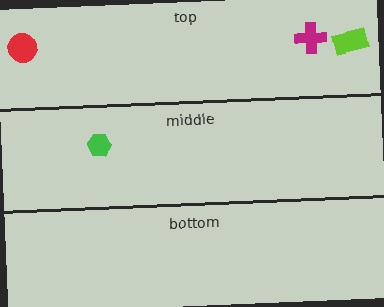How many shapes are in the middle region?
1.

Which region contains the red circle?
The top region.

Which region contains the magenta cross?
The top region.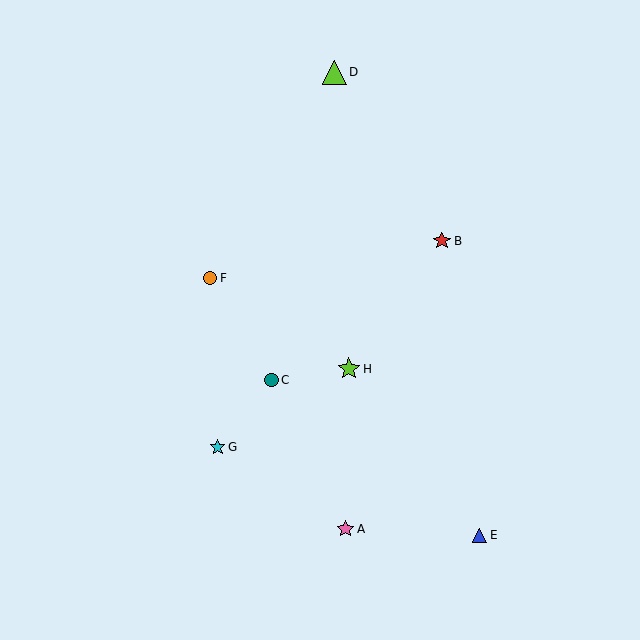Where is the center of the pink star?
The center of the pink star is at (345, 529).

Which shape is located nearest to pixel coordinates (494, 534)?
The blue triangle (labeled E) at (480, 535) is nearest to that location.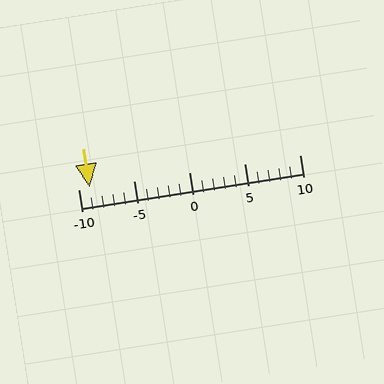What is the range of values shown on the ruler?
The ruler shows values from -10 to 10.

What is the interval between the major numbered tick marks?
The major tick marks are spaced 5 units apart.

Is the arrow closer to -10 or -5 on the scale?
The arrow is closer to -10.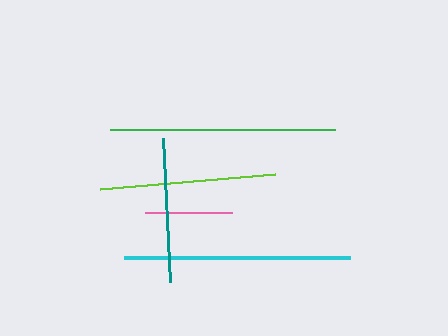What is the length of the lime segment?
The lime segment is approximately 176 pixels long.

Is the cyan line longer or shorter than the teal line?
The cyan line is longer than the teal line.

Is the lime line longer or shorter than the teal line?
The lime line is longer than the teal line.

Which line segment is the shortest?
The pink line is the shortest at approximately 87 pixels.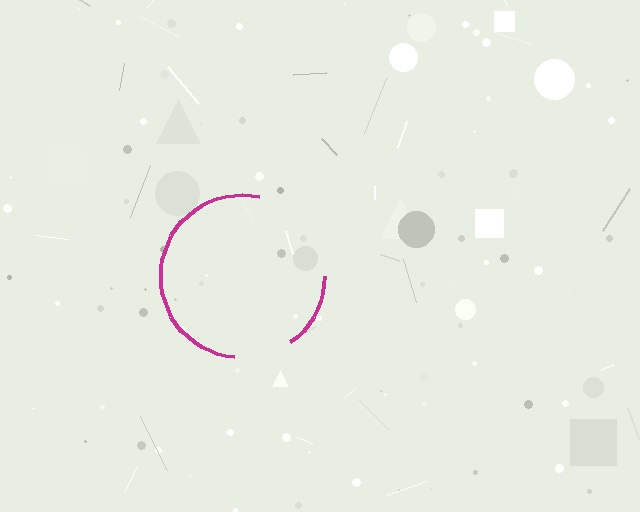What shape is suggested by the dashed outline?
The dashed outline suggests a circle.